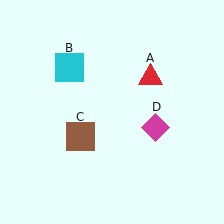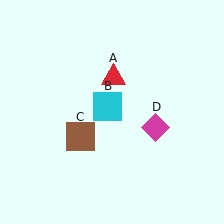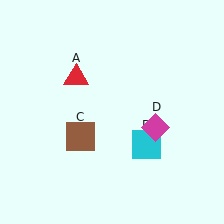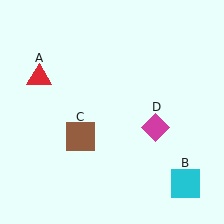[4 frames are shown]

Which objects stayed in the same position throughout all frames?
Brown square (object C) and magenta diamond (object D) remained stationary.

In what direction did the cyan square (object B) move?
The cyan square (object B) moved down and to the right.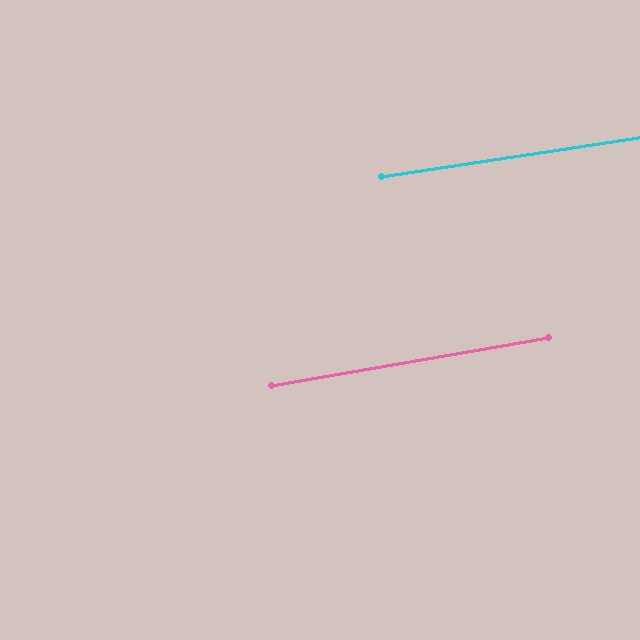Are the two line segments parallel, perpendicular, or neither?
Parallel — their directions differ by only 1.4°.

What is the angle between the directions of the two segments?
Approximately 1 degree.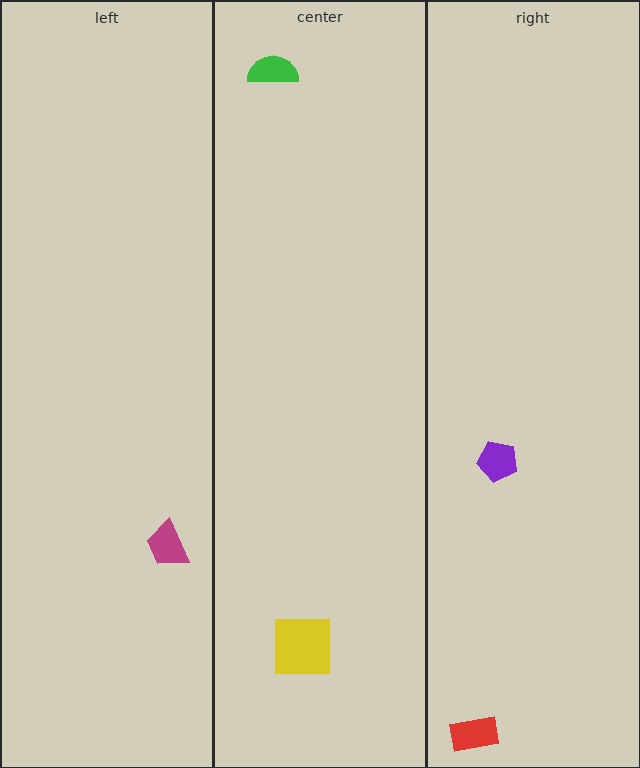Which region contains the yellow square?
The center region.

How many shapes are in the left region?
1.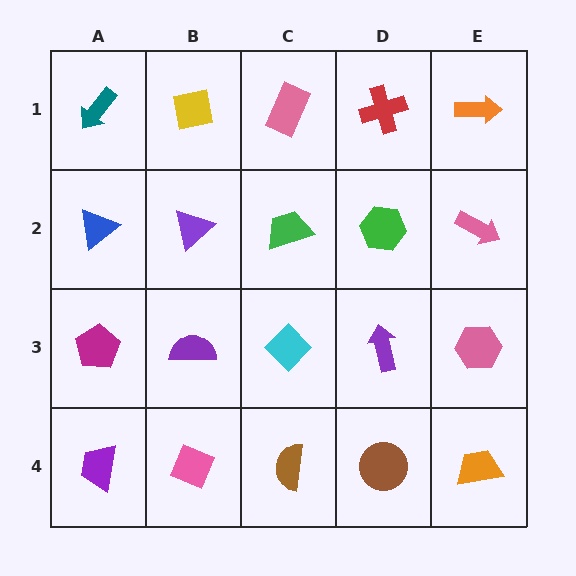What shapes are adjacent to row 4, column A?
A magenta pentagon (row 3, column A), a pink diamond (row 4, column B).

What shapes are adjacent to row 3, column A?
A blue triangle (row 2, column A), a purple trapezoid (row 4, column A), a purple semicircle (row 3, column B).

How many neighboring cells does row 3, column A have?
3.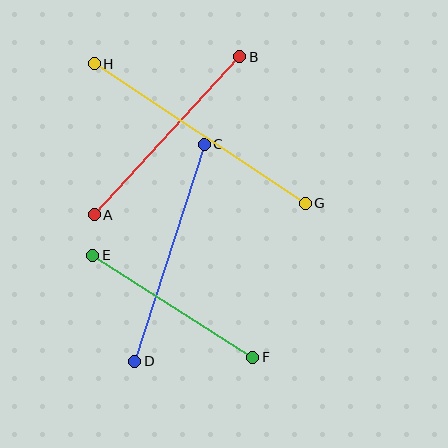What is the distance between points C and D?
The distance is approximately 228 pixels.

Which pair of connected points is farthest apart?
Points G and H are farthest apart.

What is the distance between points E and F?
The distance is approximately 190 pixels.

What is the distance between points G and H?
The distance is approximately 253 pixels.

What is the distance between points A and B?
The distance is approximately 215 pixels.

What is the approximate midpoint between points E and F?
The midpoint is at approximately (173, 306) pixels.